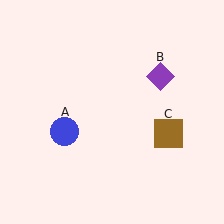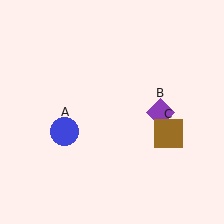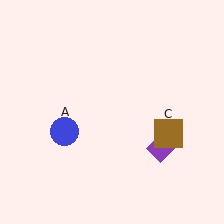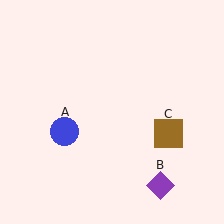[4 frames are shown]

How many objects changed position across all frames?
1 object changed position: purple diamond (object B).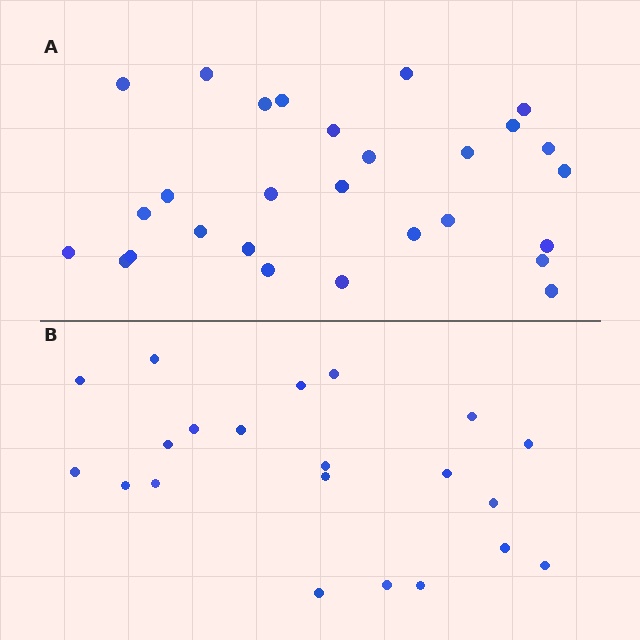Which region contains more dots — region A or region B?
Region A (the top region) has more dots.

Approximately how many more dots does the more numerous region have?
Region A has roughly 8 or so more dots than region B.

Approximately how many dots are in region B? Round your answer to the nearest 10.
About 20 dots. (The exact count is 21, which rounds to 20.)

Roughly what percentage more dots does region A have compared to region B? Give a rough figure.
About 35% more.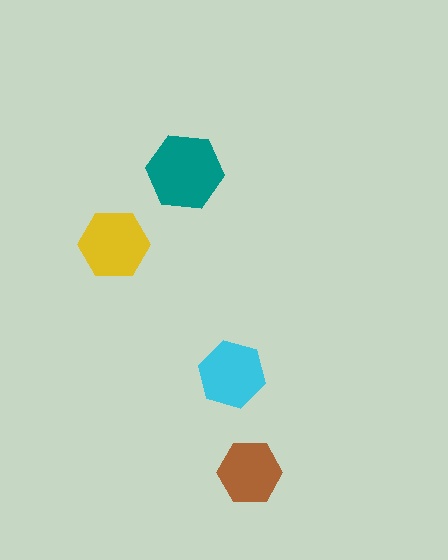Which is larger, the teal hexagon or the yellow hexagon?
The teal one.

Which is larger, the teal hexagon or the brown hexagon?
The teal one.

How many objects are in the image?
There are 4 objects in the image.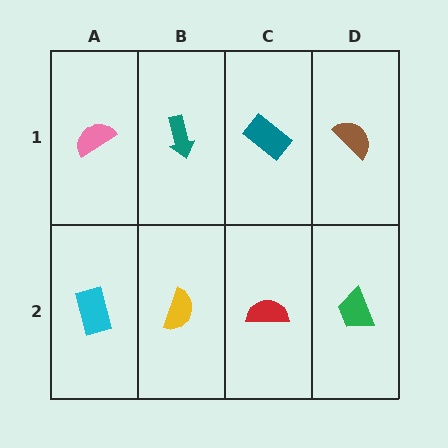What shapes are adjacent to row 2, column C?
A teal rectangle (row 1, column C), a yellow semicircle (row 2, column B), a green trapezoid (row 2, column D).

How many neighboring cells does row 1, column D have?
2.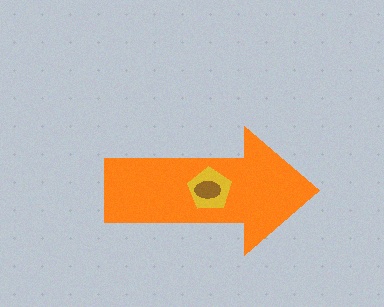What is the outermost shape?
The orange arrow.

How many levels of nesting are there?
3.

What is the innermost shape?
The brown ellipse.